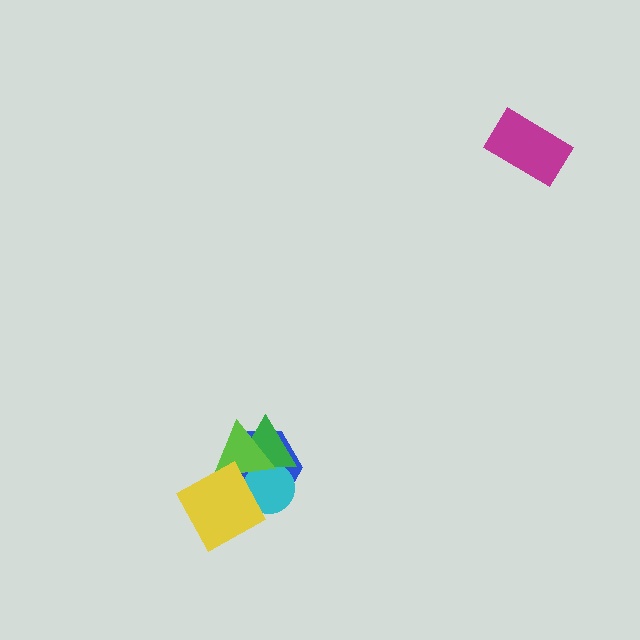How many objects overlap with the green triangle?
4 objects overlap with the green triangle.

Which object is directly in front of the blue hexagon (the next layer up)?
The cyan circle is directly in front of the blue hexagon.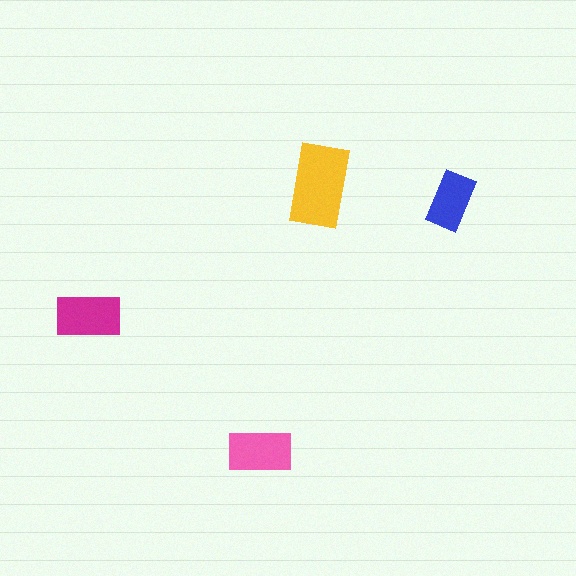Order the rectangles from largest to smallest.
the yellow one, the magenta one, the pink one, the blue one.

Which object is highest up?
The yellow rectangle is topmost.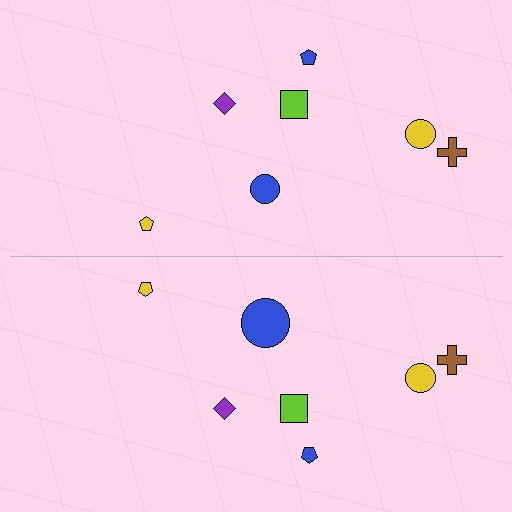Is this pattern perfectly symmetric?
No, the pattern is not perfectly symmetric. The blue circle on the bottom side has a different size than its mirror counterpart.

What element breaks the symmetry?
The blue circle on the bottom side has a different size than its mirror counterpart.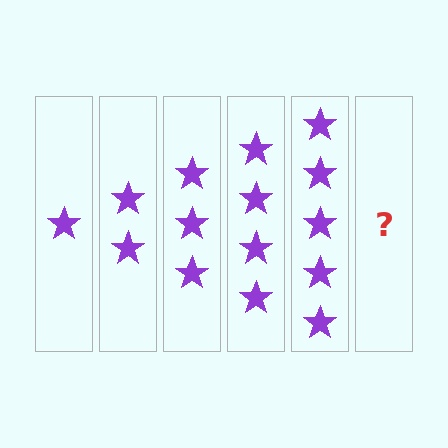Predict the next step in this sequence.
The next step is 6 stars.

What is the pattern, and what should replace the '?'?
The pattern is that each step adds one more star. The '?' should be 6 stars.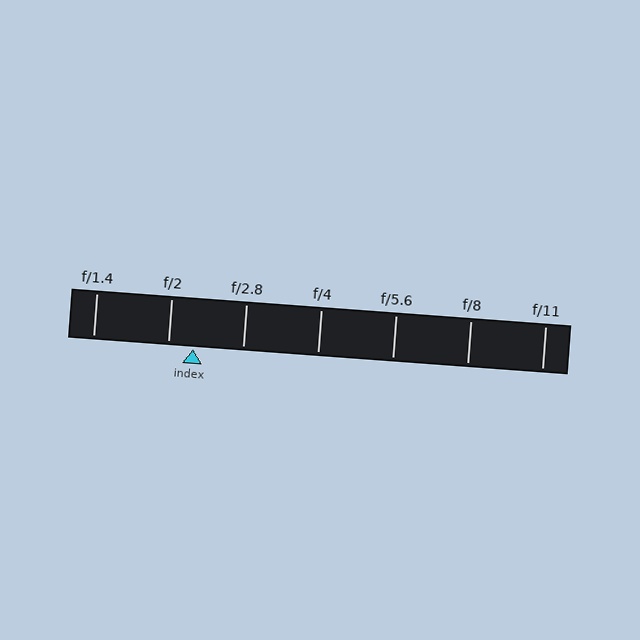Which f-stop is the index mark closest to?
The index mark is closest to f/2.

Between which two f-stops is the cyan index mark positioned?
The index mark is between f/2 and f/2.8.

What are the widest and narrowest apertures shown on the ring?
The widest aperture shown is f/1.4 and the narrowest is f/11.